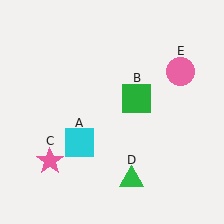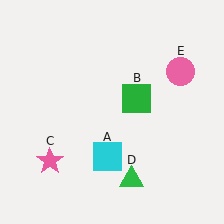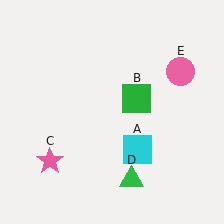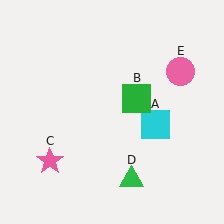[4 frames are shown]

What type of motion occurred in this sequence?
The cyan square (object A) rotated counterclockwise around the center of the scene.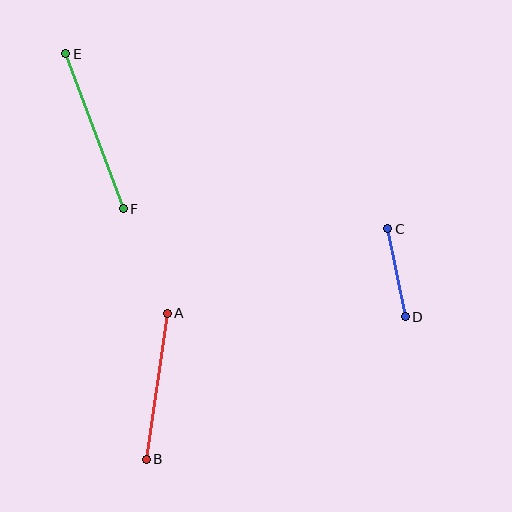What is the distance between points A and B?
The distance is approximately 147 pixels.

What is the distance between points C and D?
The distance is approximately 90 pixels.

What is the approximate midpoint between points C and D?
The midpoint is at approximately (396, 273) pixels.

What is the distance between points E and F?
The distance is approximately 165 pixels.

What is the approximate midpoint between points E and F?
The midpoint is at approximately (95, 131) pixels.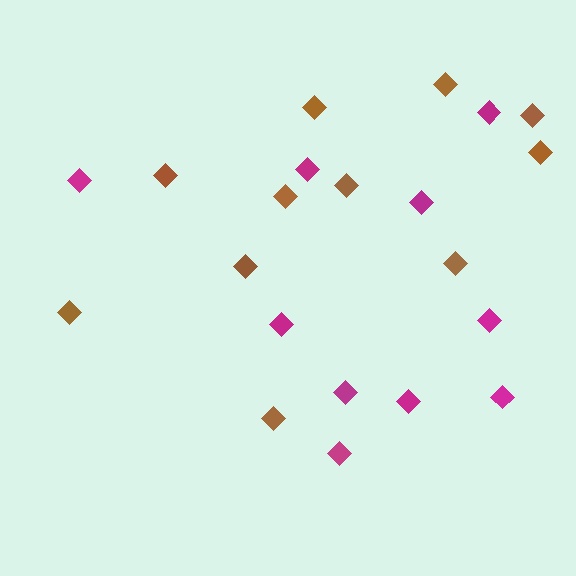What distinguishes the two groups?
There are 2 groups: one group of magenta diamonds (10) and one group of brown diamonds (11).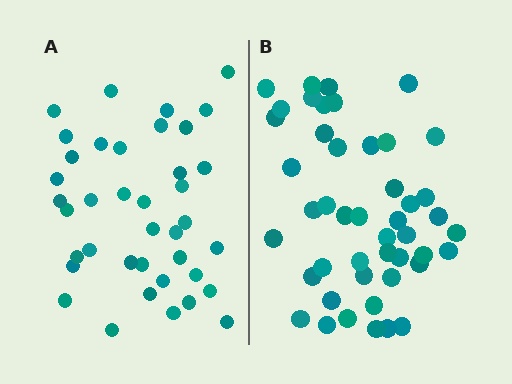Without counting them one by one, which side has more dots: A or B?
Region B (the right region) has more dots.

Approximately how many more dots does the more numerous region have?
Region B has roughly 8 or so more dots than region A.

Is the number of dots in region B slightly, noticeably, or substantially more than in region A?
Region B has only slightly more — the two regions are fairly close. The ratio is roughly 1.2 to 1.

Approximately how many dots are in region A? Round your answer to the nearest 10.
About 40 dots. (The exact count is 39, which rounds to 40.)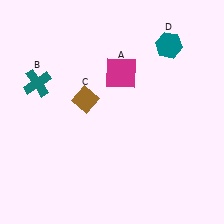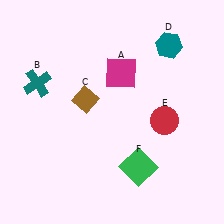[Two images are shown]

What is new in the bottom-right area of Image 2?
A green square (F) was added in the bottom-right area of Image 2.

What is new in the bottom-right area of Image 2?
A red circle (E) was added in the bottom-right area of Image 2.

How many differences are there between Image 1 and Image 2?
There are 2 differences between the two images.